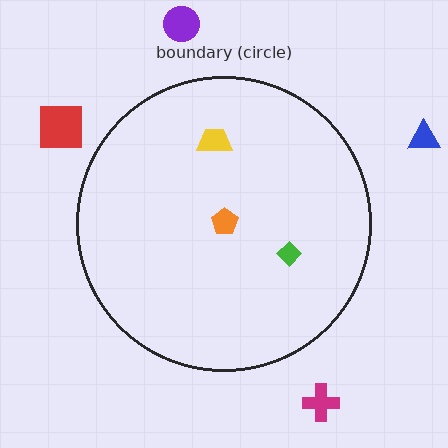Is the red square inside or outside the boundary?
Outside.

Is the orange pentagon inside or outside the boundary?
Inside.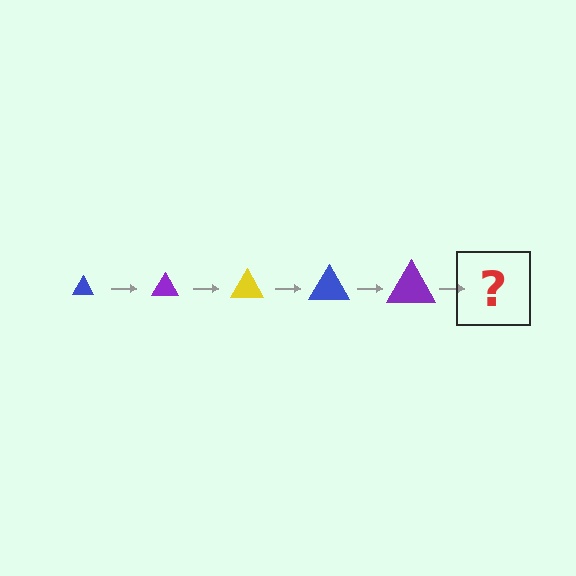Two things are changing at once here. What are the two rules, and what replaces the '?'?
The two rules are that the triangle grows larger each step and the color cycles through blue, purple, and yellow. The '?' should be a yellow triangle, larger than the previous one.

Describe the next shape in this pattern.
It should be a yellow triangle, larger than the previous one.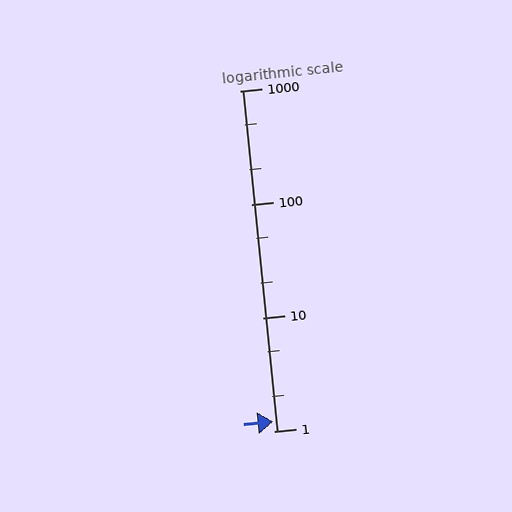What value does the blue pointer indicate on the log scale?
The pointer indicates approximately 1.2.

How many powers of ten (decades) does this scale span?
The scale spans 3 decades, from 1 to 1000.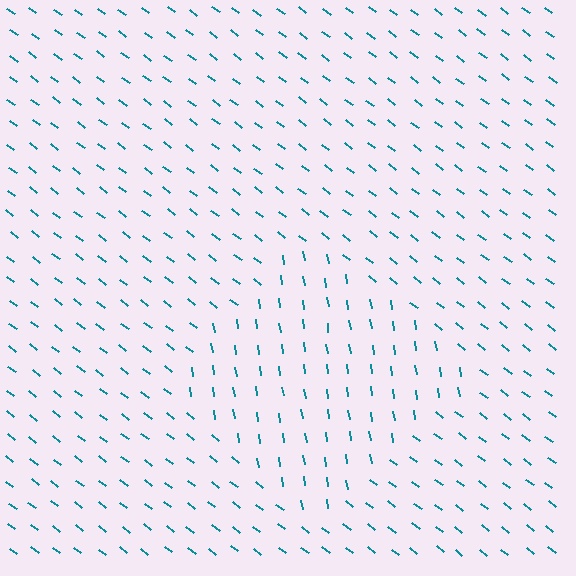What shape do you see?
I see a diamond.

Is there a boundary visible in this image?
Yes, there is a texture boundary formed by a change in line orientation.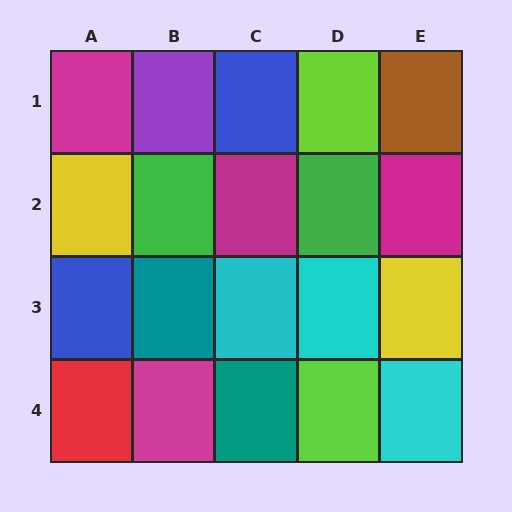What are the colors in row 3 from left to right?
Blue, teal, cyan, cyan, yellow.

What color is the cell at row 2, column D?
Green.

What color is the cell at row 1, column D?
Lime.